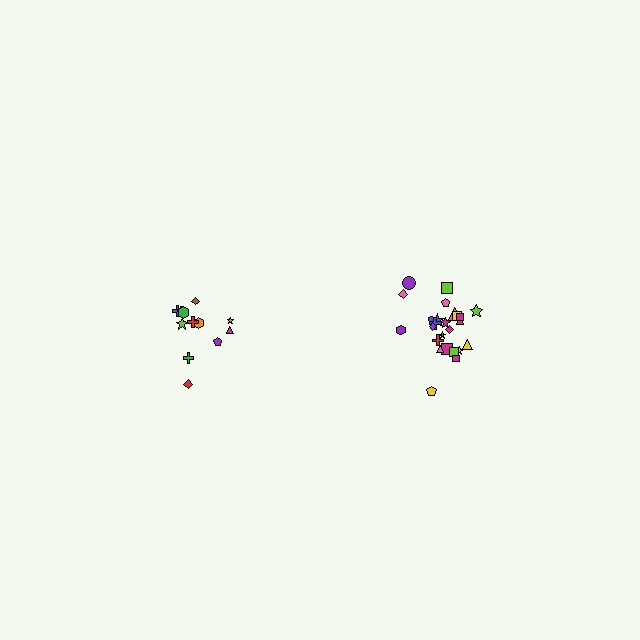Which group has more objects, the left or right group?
The right group.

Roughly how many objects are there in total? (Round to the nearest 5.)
Roughly 35 objects in total.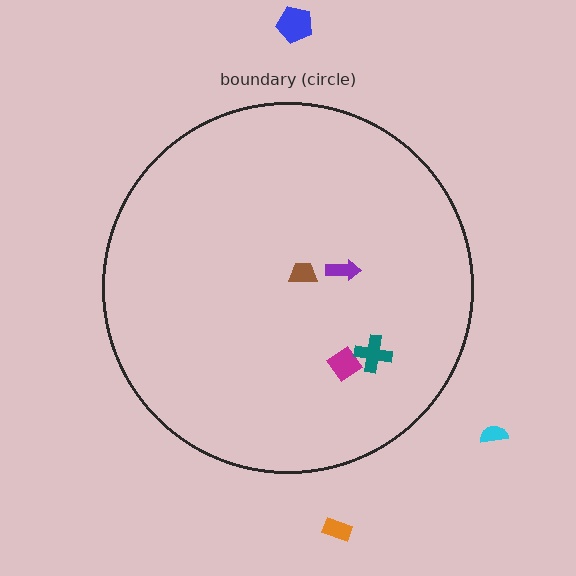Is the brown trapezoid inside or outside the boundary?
Inside.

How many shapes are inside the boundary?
4 inside, 3 outside.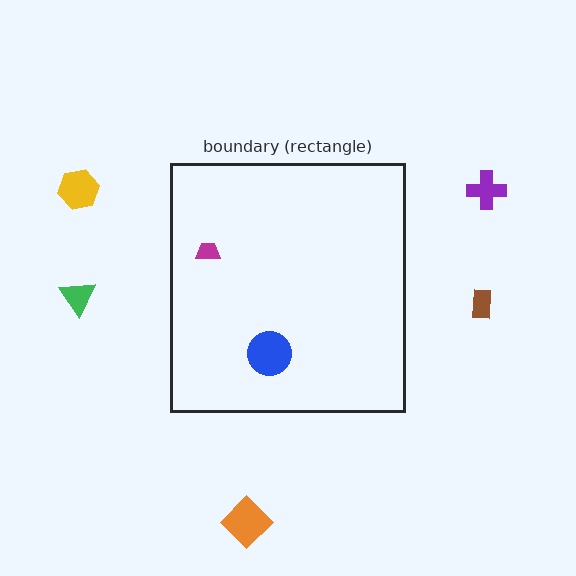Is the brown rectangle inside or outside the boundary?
Outside.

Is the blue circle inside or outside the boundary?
Inside.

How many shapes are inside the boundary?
2 inside, 5 outside.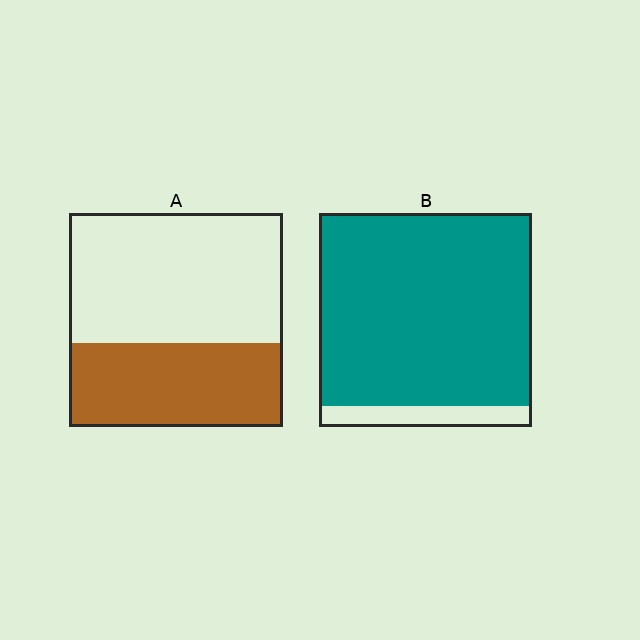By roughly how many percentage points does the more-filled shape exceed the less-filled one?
By roughly 50 percentage points (B over A).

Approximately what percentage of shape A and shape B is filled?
A is approximately 40% and B is approximately 90%.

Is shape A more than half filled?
No.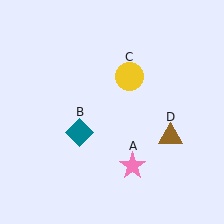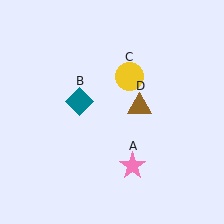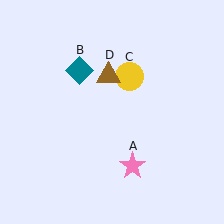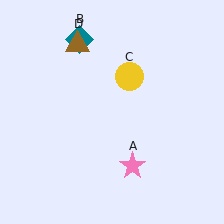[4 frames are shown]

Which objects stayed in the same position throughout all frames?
Pink star (object A) and yellow circle (object C) remained stationary.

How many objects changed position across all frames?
2 objects changed position: teal diamond (object B), brown triangle (object D).